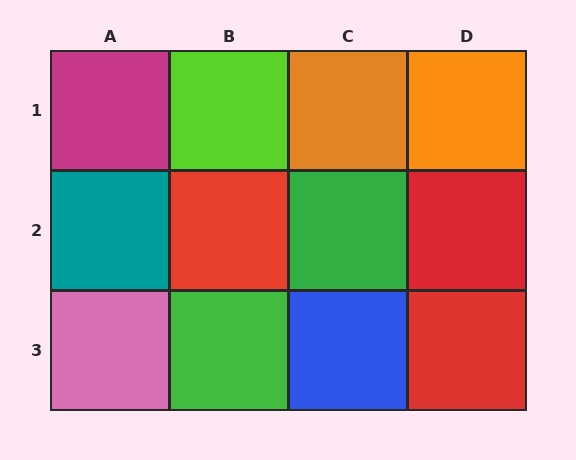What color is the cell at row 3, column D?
Red.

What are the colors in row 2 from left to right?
Teal, red, green, red.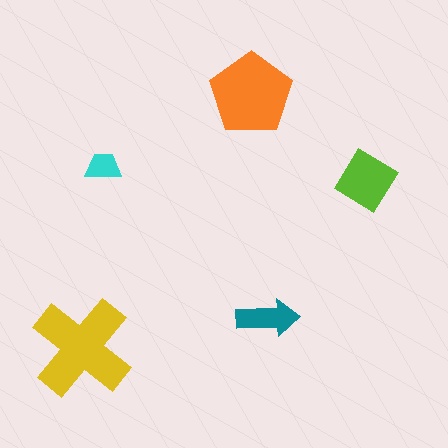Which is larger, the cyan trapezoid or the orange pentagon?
The orange pentagon.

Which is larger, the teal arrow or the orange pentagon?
The orange pentagon.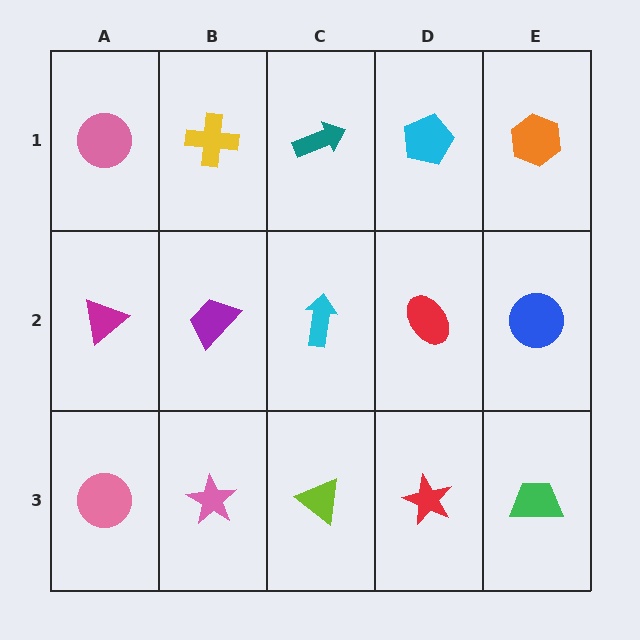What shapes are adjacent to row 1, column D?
A red ellipse (row 2, column D), a teal arrow (row 1, column C), an orange hexagon (row 1, column E).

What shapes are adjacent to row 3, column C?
A cyan arrow (row 2, column C), a pink star (row 3, column B), a red star (row 3, column D).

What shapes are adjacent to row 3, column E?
A blue circle (row 2, column E), a red star (row 3, column D).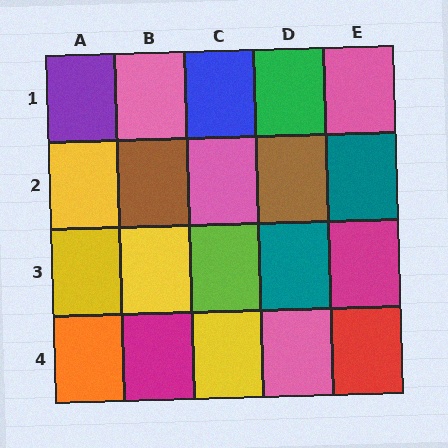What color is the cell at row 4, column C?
Yellow.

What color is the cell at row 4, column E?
Red.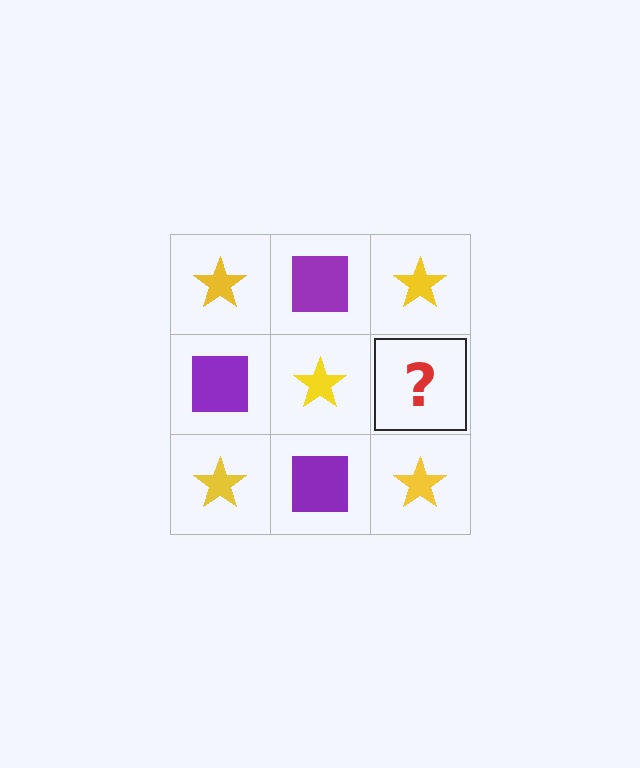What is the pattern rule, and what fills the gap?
The rule is that it alternates yellow star and purple square in a checkerboard pattern. The gap should be filled with a purple square.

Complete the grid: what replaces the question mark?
The question mark should be replaced with a purple square.